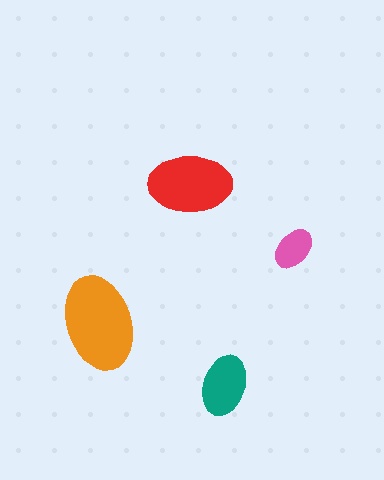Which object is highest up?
The red ellipse is topmost.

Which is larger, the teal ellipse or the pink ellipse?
The teal one.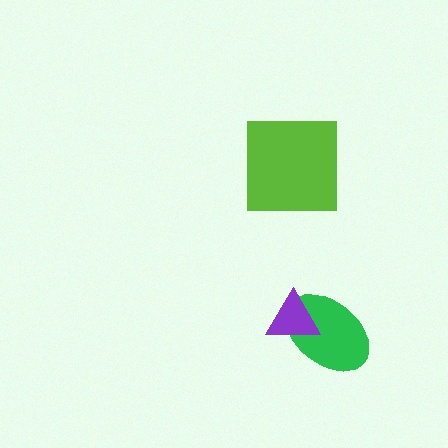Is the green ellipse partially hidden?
Yes, it is partially covered by another shape.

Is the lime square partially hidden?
No, no other shape covers it.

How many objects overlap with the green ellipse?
1 object overlaps with the green ellipse.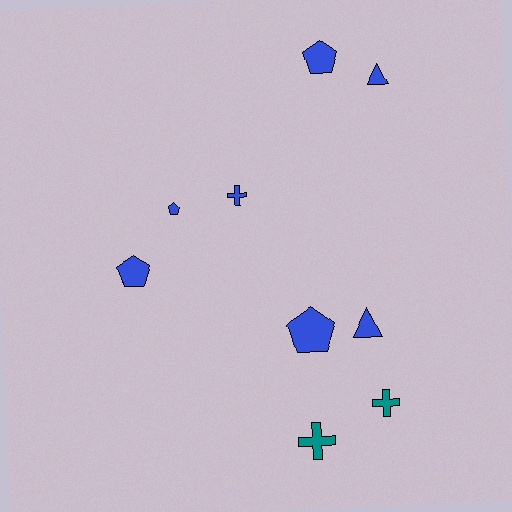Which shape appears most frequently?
Pentagon, with 4 objects.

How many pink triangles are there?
There are no pink triangles.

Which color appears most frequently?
Blue, with 7 objects.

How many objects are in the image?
There are 9 objects.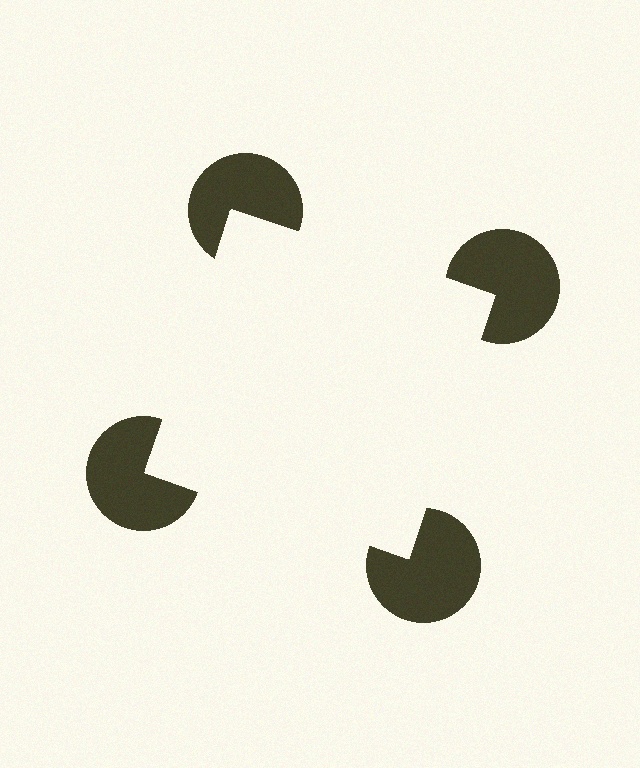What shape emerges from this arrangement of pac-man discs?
An illusory square — its edges are inferred from the aligned wedge cuts in the pac-man discs, not physically drawn.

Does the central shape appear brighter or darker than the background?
It typically appears slightly brighter than the background, even though no actual brightness change is drawn.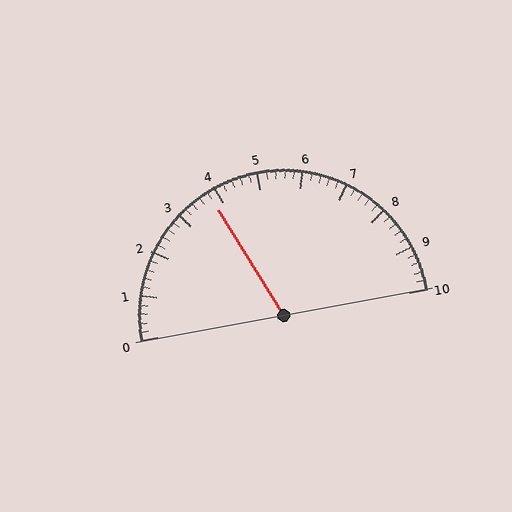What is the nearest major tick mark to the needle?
The nearest major tick mark is 4.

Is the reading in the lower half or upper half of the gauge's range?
The reading is in the lower half of the range (0 to 10).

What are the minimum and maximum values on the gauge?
The gauge ranges from 0 to 10.